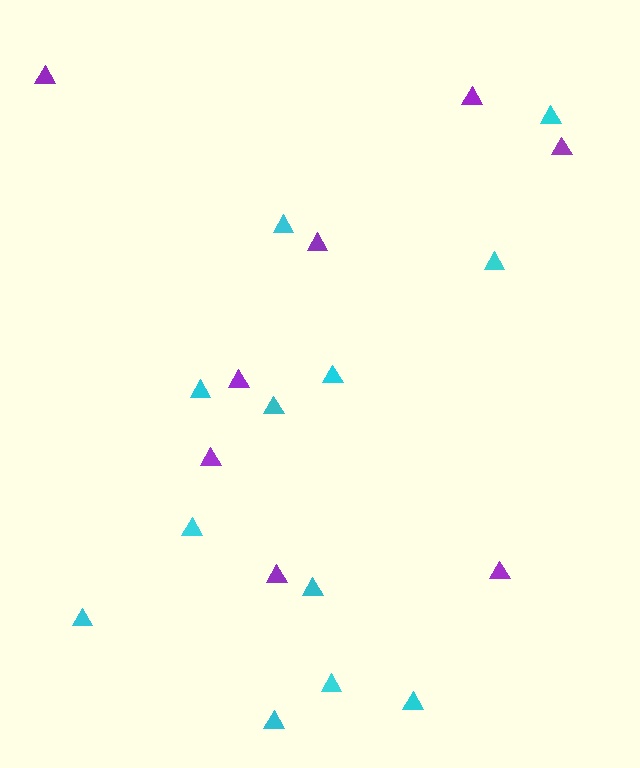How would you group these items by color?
There are 2 groups: one group of purple triangles (8) and one group of cyan triangles (12).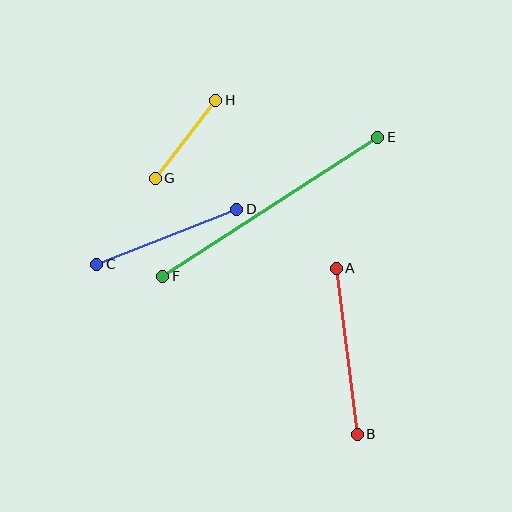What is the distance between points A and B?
The distance is approximately 167 pixels.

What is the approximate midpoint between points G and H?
The midpoint is at approximately (185, 139) pixels.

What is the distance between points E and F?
The distance is approximately 256 pixels.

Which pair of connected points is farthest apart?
Points E and F are farthest apart.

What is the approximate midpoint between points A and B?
The midpoint is at approximately (347, 351) pixels.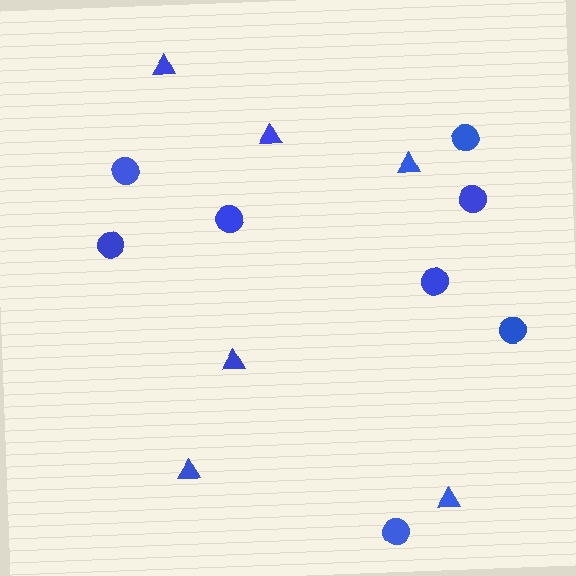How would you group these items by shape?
There are 2 groups: one group of circles (8) and one group of triangles (6).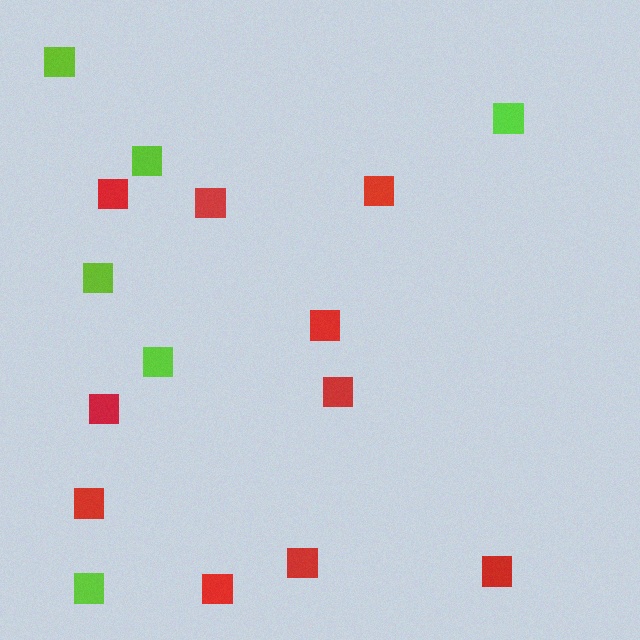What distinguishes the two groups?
There are 2 groups: one group of red squares (10) and one group of lime squares (6).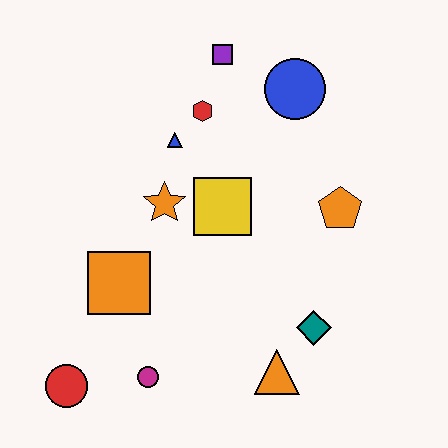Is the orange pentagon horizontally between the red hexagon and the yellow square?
No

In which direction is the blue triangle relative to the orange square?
The blue triangle is above the orange square.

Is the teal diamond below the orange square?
Yes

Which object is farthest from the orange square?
The blue circle is farthest from the orange square.